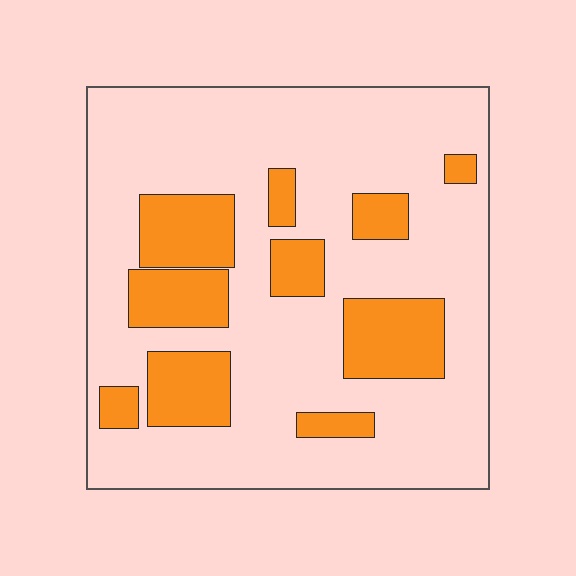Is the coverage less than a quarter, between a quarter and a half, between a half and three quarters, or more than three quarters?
Less than a quarter.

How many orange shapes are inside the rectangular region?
10.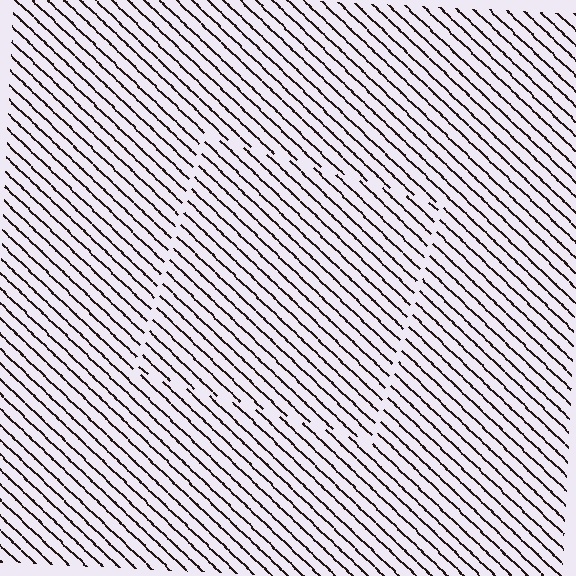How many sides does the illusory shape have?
4 sides — the line-ends trace a square.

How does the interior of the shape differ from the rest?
The interior of the shape contains the same grating, shifted by half a period — the contour is defined by the phase discontinuity where line-ends from the inner and outer gratings abut.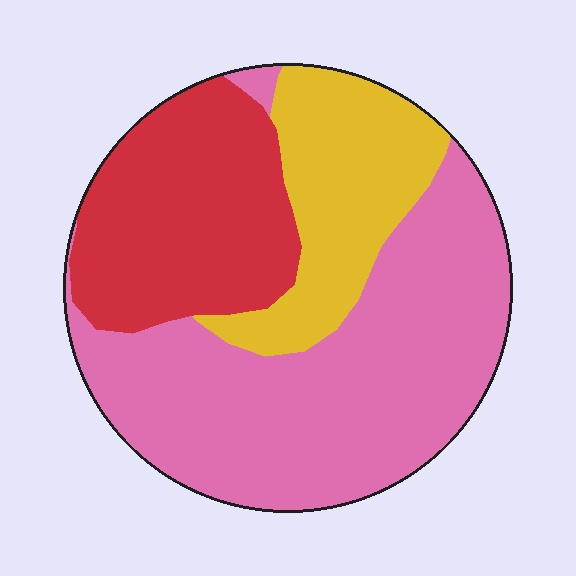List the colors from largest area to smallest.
From largest to smallest: pink, red, yellow.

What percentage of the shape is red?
Red covers roughly 30% of the shape.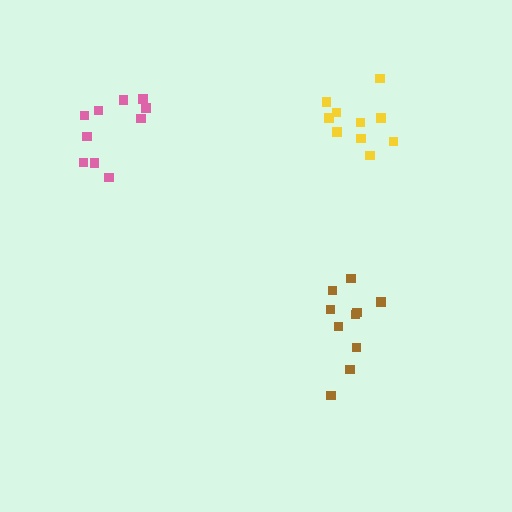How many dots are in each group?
Group 1: 11 dots, Group 2: 10 dots, Group 3: 10 dots (31 total).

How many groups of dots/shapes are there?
There are 3 groups.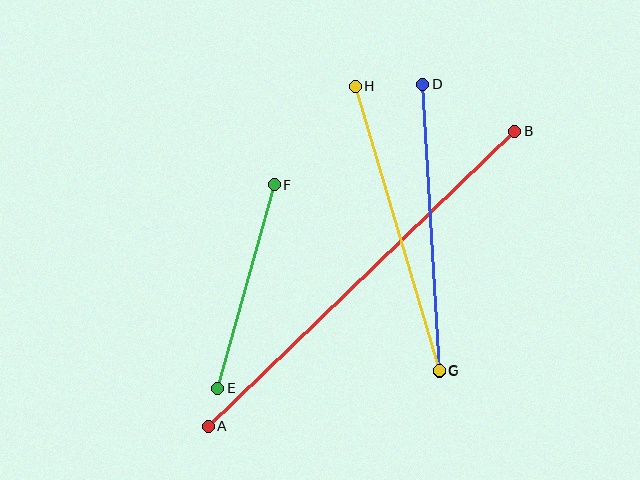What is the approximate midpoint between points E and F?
The midpoint is at approximately (246, 286) pixels.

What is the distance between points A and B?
The distance is approximately 426 pixels.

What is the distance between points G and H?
The distance is approximately 296 pixels.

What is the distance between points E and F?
The distance is approximately 211 pixels.